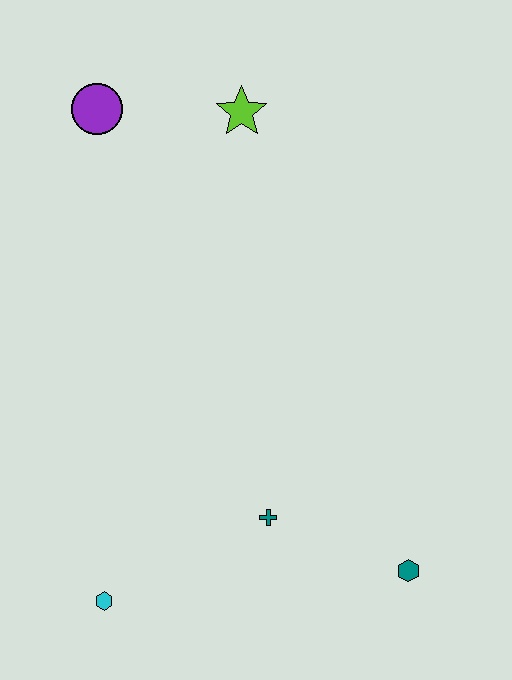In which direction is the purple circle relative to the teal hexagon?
The purple circle is above the teal hexagon.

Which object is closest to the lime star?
The purple circle is closest to the lime star.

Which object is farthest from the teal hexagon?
The purple circle is farthest from the teal hexagon.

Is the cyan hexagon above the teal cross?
No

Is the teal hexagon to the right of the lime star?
Yes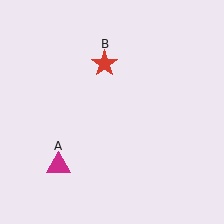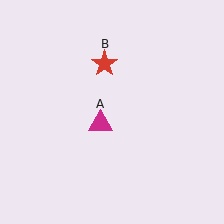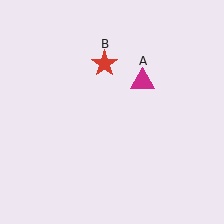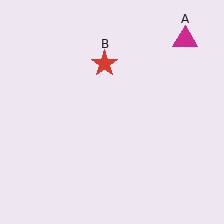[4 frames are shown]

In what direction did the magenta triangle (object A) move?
The magenta triangle (object A) moved up and to the right.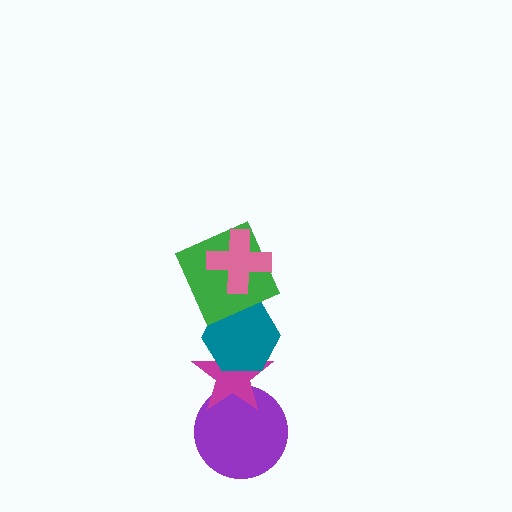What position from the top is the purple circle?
The purple circle is 5th from the top.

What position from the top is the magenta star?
The magenta star is 4th from the top.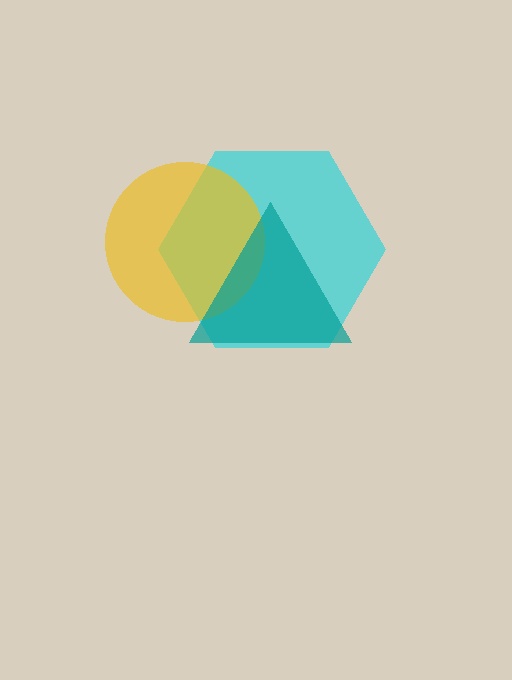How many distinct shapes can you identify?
There are 3 distinct shapes: a cyan hexagon, a yellow circle, a teal triangle.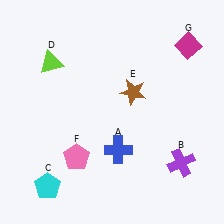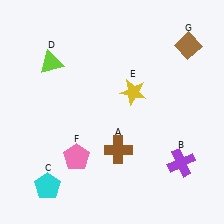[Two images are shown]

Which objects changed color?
A changed from blue to brown. E changed from brown to yellow. G changed from magenta to brown.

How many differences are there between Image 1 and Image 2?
There are 3 differences between the two images.